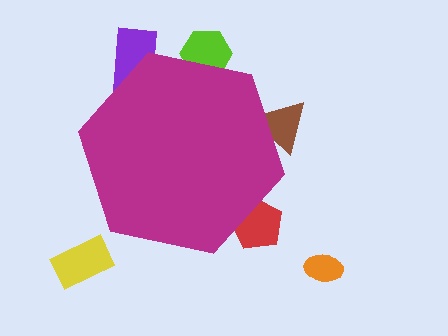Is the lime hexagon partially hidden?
Yes, the lime hexagon is partially hidden behind the magenta hexagon.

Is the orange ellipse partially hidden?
No, the orange ellipse is fully visible.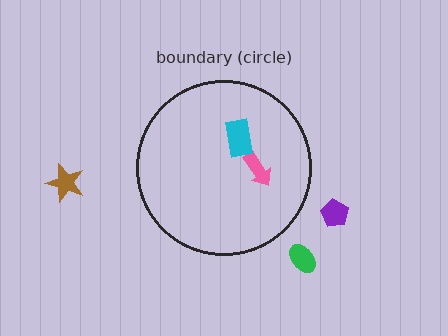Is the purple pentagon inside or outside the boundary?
Outside.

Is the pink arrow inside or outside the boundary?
Inside.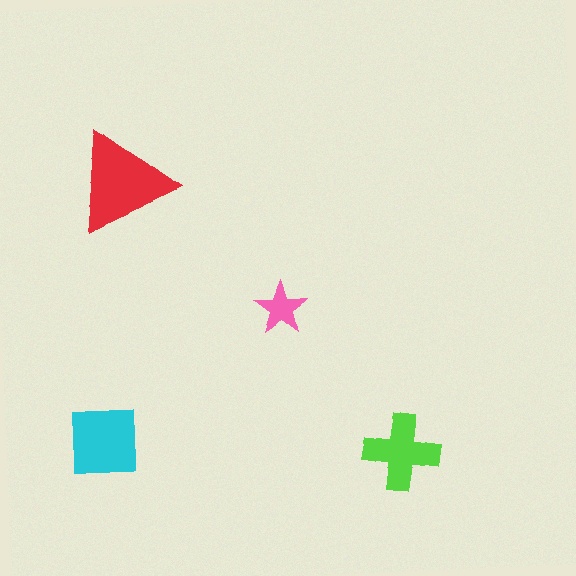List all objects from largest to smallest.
The red triangle, the cyan square, the lime cross, the pink star.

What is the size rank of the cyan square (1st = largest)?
2nd.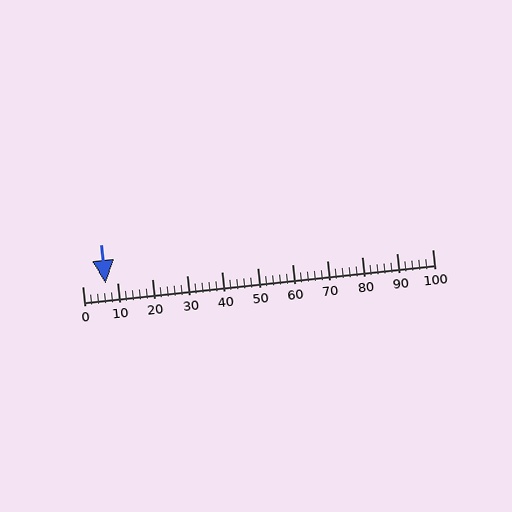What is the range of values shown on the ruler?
The ruler shows values from 0 to 100.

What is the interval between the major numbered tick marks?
The major tick marks are spaced 10 units apart.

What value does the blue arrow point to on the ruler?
The blue arrow points to approximately 7.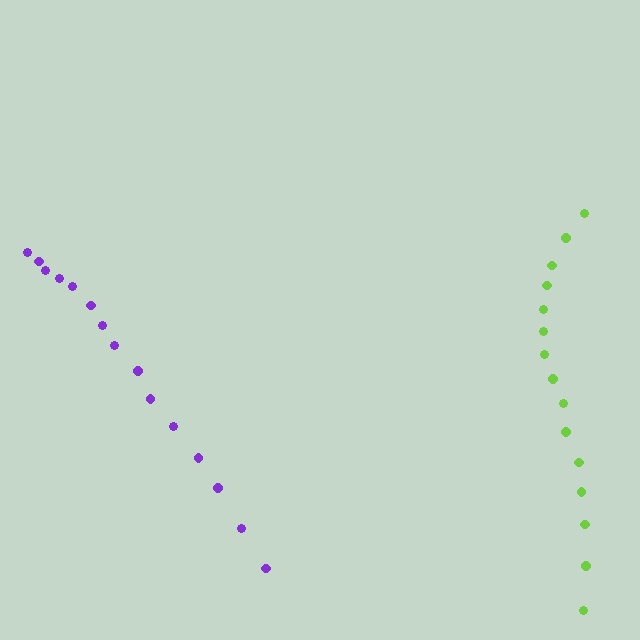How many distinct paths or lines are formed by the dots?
There are 2 distinct paths.